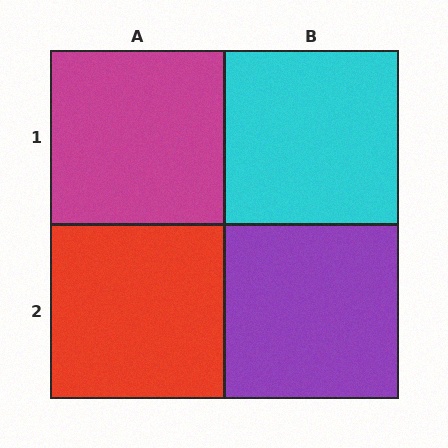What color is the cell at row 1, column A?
Magenta.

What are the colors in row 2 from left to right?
Red, purple.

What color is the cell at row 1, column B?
Cyan.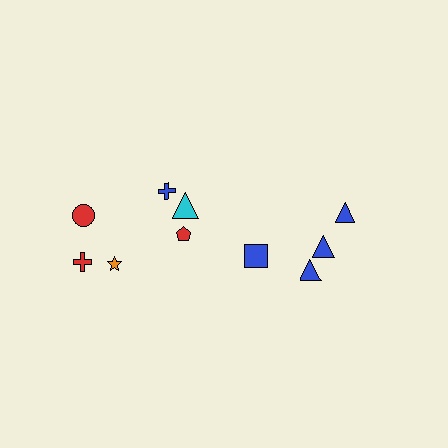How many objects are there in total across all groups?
There are 10 objects.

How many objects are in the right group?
There are 4 objects.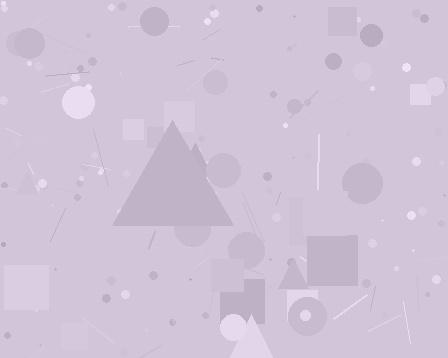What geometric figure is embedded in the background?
A triangle is embedded in the background.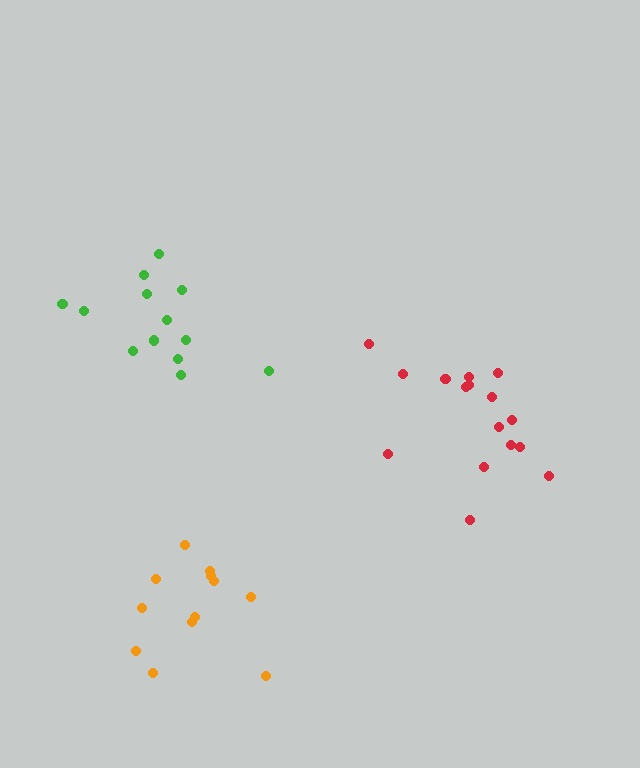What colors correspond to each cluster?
The clusters are colored: green, red, orange.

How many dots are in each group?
Group 1: 13 dots, Group 2: 16 dots, Group 3: 12 dots (41 total).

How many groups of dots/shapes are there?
There are 3 groups.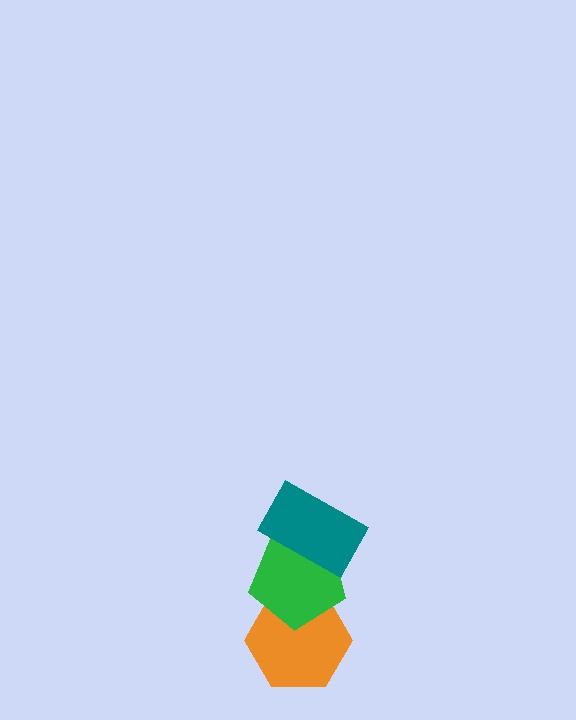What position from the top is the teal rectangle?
The teal rectangle is 1st from the top.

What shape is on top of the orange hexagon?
The green pentagon is on top of the orange hexagon.